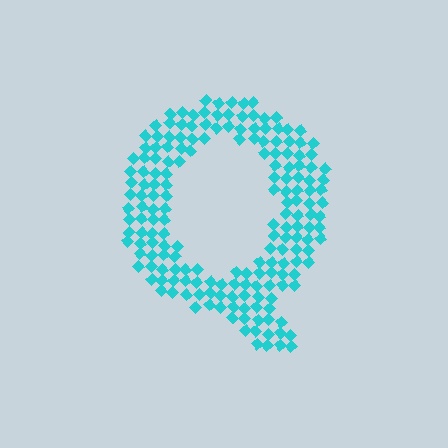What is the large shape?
The large shape is the letter Q.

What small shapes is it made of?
It is made of small diamonds.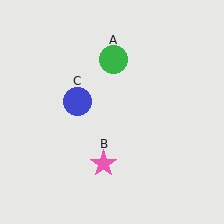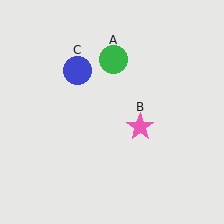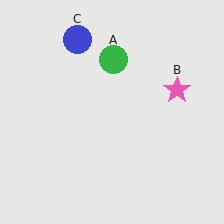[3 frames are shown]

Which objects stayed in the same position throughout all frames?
Green circle (object A) remained stationary.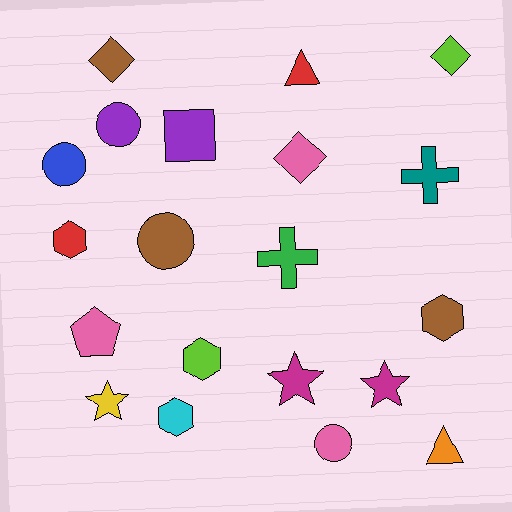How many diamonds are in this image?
There are 3 diamonds.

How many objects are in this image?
There are 20 objects.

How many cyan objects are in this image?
There is 1 cyan object.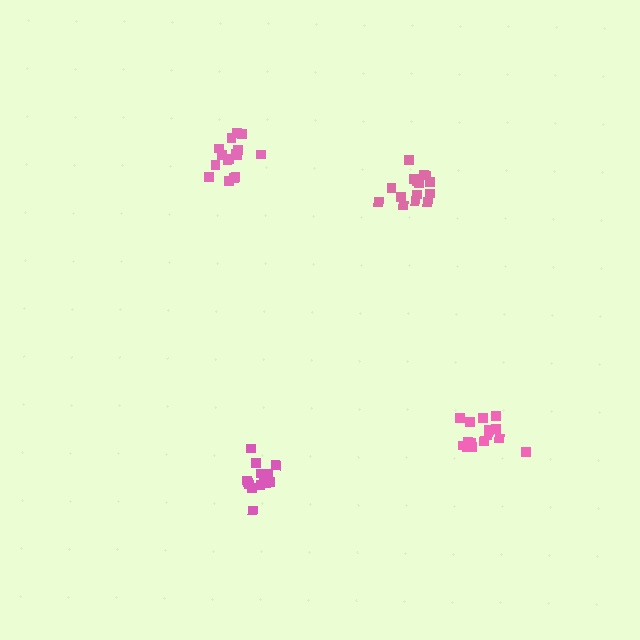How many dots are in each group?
Group 1: 16 dots, Group 2: 15 dots, Group 3: 15 dots, Group 4: 14 dots (60 total).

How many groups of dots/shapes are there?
There are 4 groups.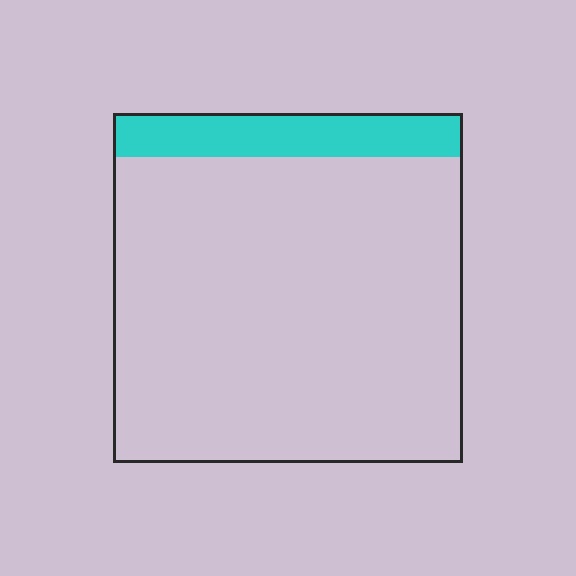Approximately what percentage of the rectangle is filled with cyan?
Approximately 15%.